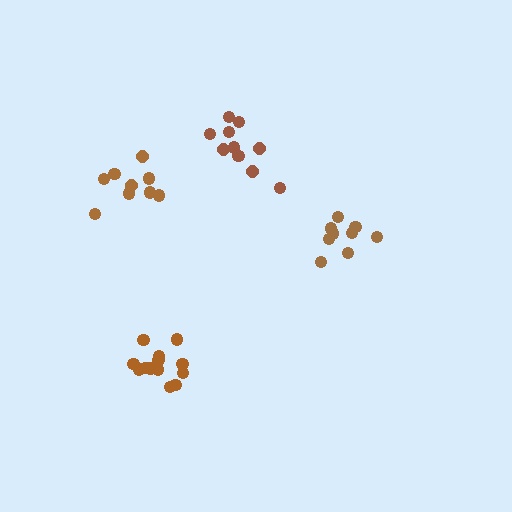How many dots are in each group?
Group 1: 9 dots, Group 2: 13 dots, Group 3: 9 dots, Group 4: 10 dots (41 total).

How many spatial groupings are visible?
There are 4 spatial groupings.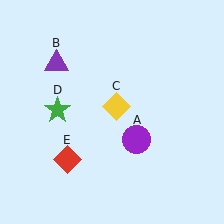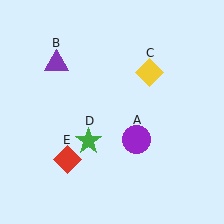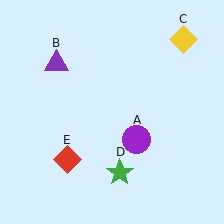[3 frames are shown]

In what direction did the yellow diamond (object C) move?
The yellow diamond (object C) moved up and to the right.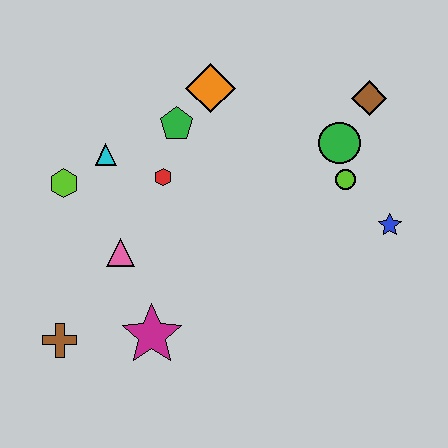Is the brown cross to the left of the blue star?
Yes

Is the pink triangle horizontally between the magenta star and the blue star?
No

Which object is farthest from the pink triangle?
The brown diamond is farthest from the pink triangle.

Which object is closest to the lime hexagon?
The cyan triangle is closest to the lime hexagon.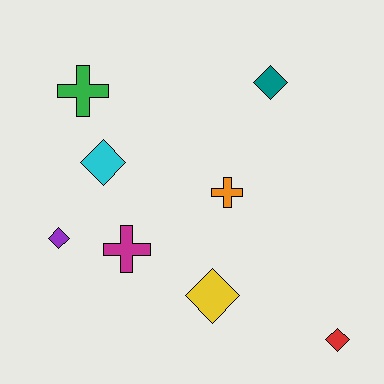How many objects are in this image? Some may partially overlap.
There are 8 objects.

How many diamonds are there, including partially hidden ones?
There are 5 diamonds.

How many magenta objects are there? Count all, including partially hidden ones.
There is 1 magenta object.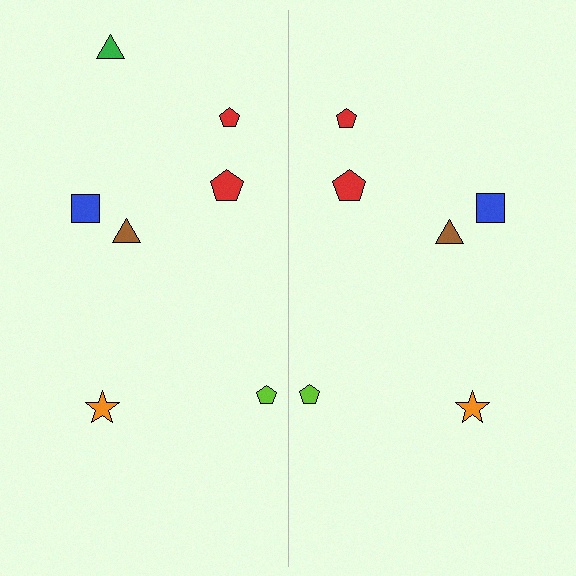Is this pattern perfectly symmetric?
No, the pattern is not perfectly symmetric. A green triangle is missing from the right side.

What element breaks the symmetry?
A green triangle is missing from the right side.